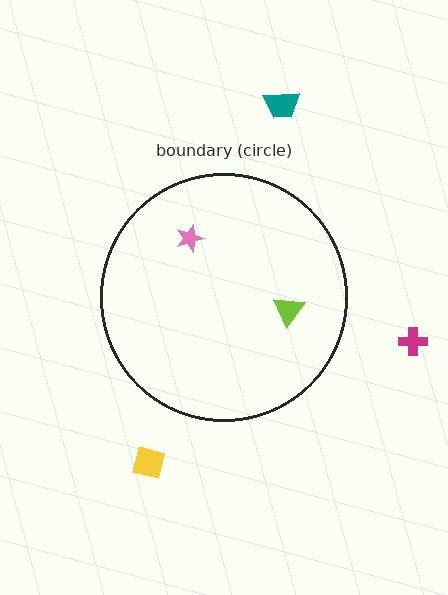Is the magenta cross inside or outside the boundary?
Outside.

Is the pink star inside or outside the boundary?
Inside.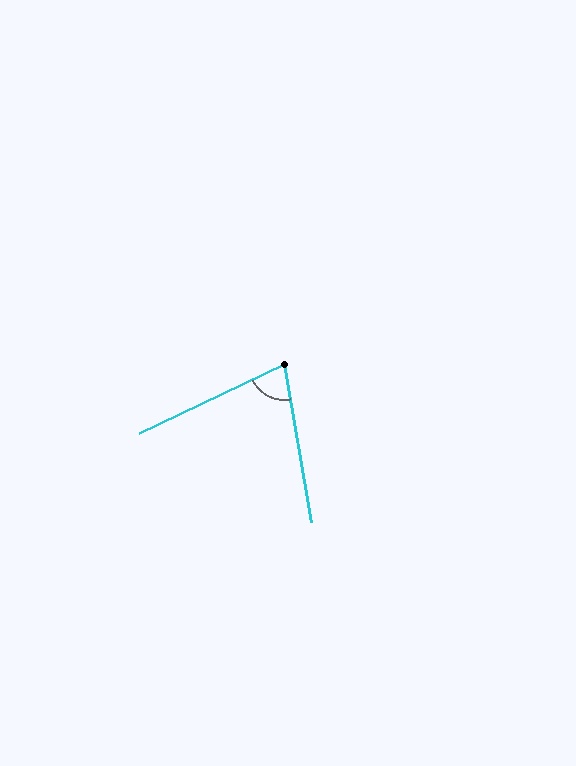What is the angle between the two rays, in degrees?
Approximately 74 degrees.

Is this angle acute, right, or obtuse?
It is acute.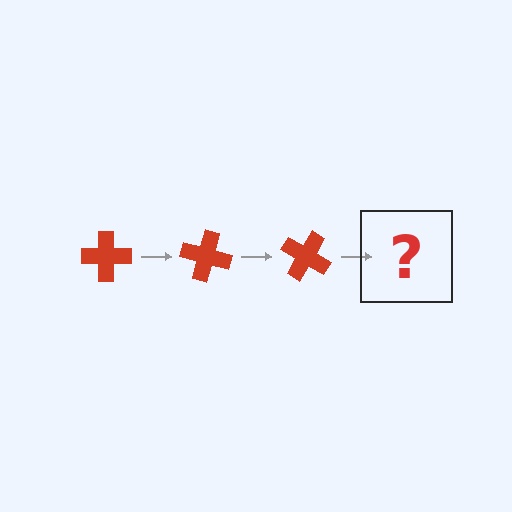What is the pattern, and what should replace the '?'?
The pattern is that the cross rotates 15 degrees each step. The '?' should be a red cross rotated 45 degrees.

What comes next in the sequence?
The next element should be a red cross rotated 45 degrees.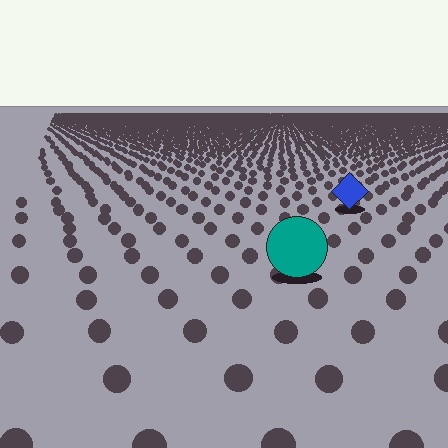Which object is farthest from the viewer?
The blue diamond is farthest from the viewer. It appears smaller and the ground texture around it is denser.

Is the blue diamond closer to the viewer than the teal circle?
No. The teal circle is closer — you can tell from the texture gradient: the ground texture is coarser near it.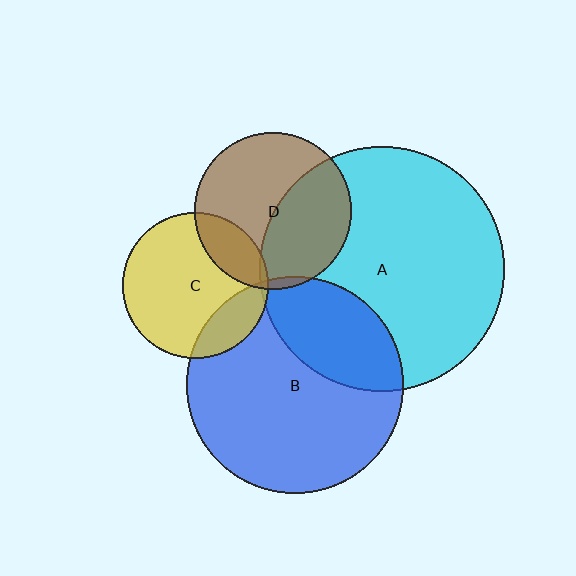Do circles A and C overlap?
Yes.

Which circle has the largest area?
Circle A (cyan).